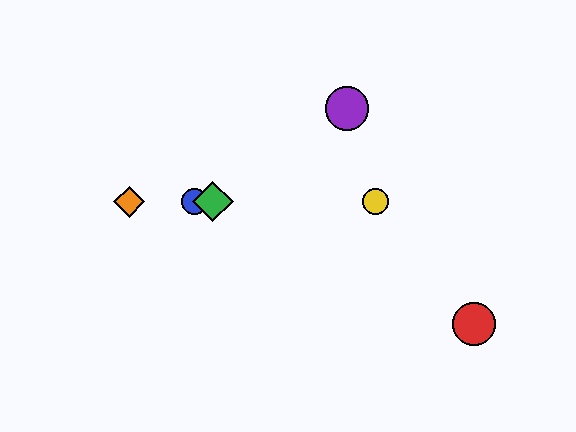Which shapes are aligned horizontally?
The blue circle, the green diamond, the yellow circle, the orange diamond are aligned horizontally.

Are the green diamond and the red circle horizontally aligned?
No, the green diamond is at y≈202 and the red circle is at y≈324.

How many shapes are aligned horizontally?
4 shapes (the blue circle, the green diamond, the yellow circle, the orange diamond) are aligned horizontally.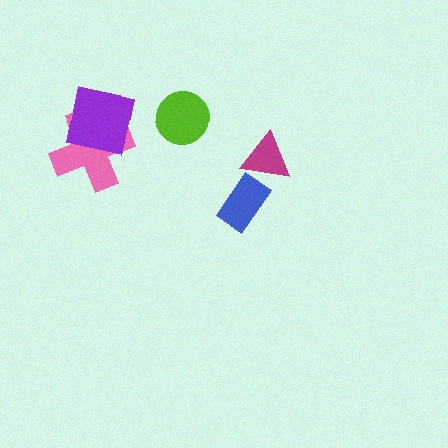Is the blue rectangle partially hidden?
No, no other shape covers it.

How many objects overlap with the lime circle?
0 objects overlap with the lime circle.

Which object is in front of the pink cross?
The purple square is in front of the pink cross.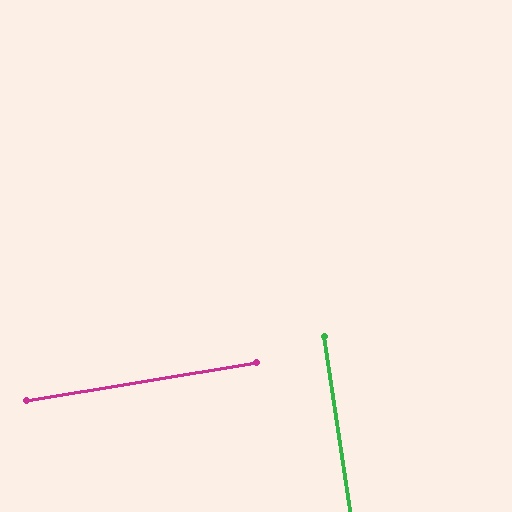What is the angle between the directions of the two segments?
Approximately 89 degrees.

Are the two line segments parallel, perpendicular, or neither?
Perpendicular — they meet at approximately 89°.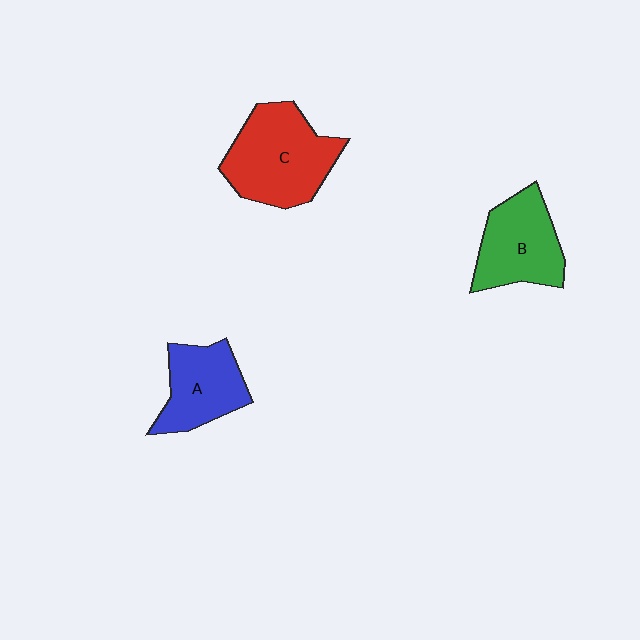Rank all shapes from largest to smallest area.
From largest to smallest: C (red), B (green), A (blue).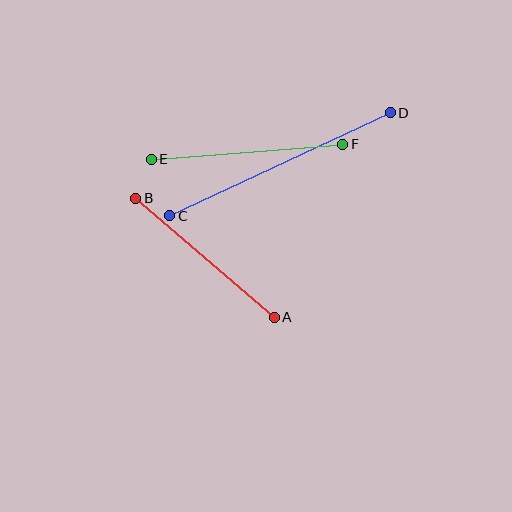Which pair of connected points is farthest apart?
Points C and D are farthest apart.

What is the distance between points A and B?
The distance is approximately 182 pixels.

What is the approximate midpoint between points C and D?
The midpoint is at approximately (280, 164) pixels.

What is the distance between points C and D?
The distance is approximately 243 pixels.